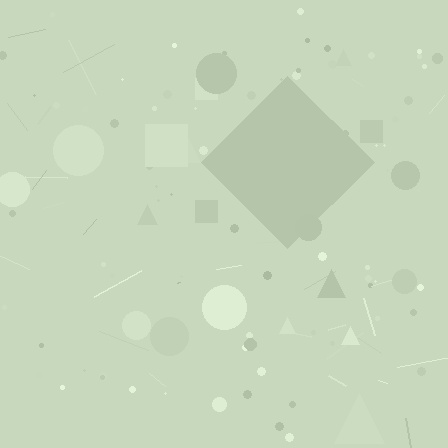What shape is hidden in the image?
A diamond is hidden in the image.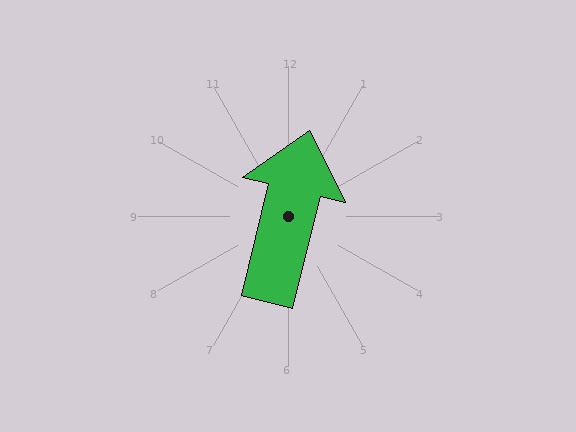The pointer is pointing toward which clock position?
Roughly 12 o'clock.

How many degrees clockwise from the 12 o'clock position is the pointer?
Approximately 14 degrees.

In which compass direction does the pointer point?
North.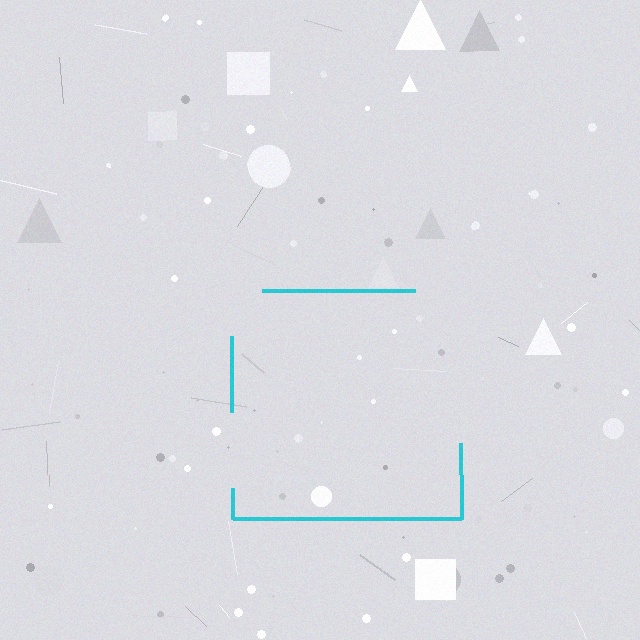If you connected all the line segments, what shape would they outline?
They would outline a square.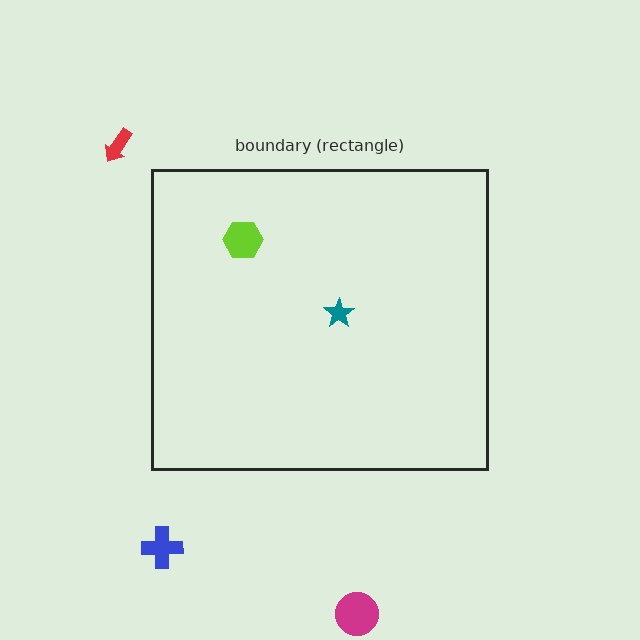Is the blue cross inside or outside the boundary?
Outside.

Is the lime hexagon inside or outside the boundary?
Inside.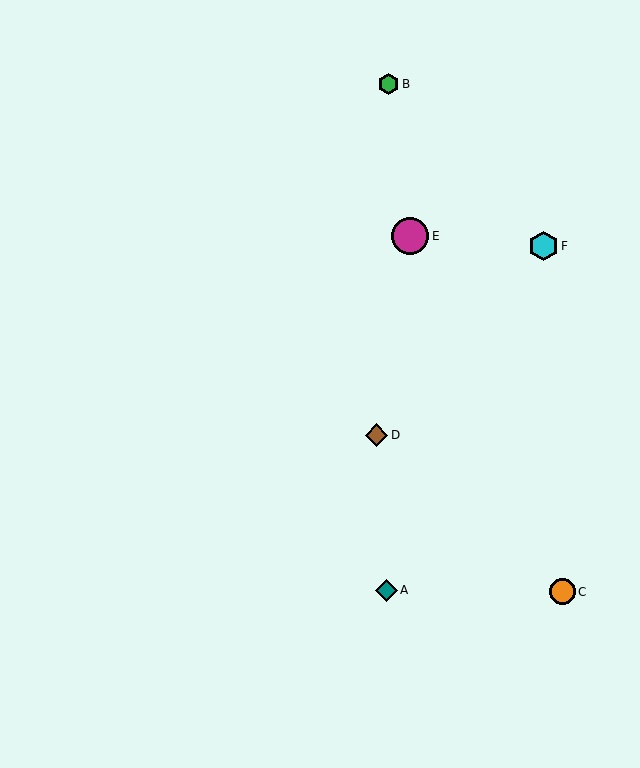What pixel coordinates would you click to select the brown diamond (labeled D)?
Click at (377, 435) to select the brown diamond D.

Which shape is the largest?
The magenta circle (labeled E) is the largest.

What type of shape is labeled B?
Shape B is a green hexagon.